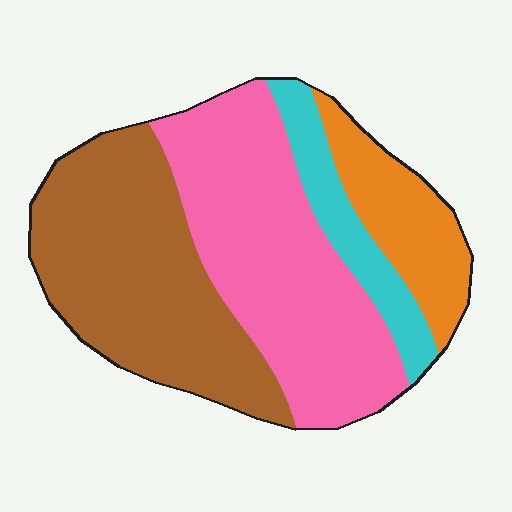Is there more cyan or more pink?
Pink.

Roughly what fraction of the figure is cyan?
Cyan takes up about one tenth (1/10) of the figure.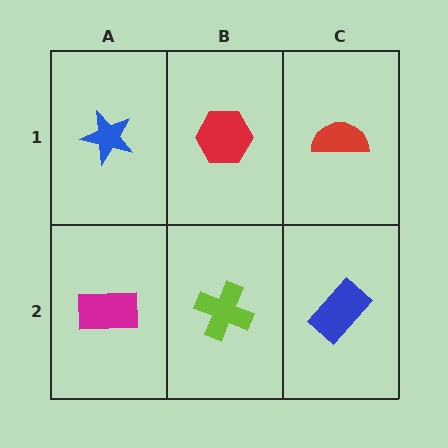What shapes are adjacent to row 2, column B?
A red hexagon (row 1, column B), a magenta rectangle (row 2, column A), a blue rectangle (row 2, column C).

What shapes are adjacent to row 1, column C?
A blue rectangle (row 2, column C), a red hexagon (row 1, column B).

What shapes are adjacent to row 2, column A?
A blue star (row 1, column A), a lime cross (row 2, column B).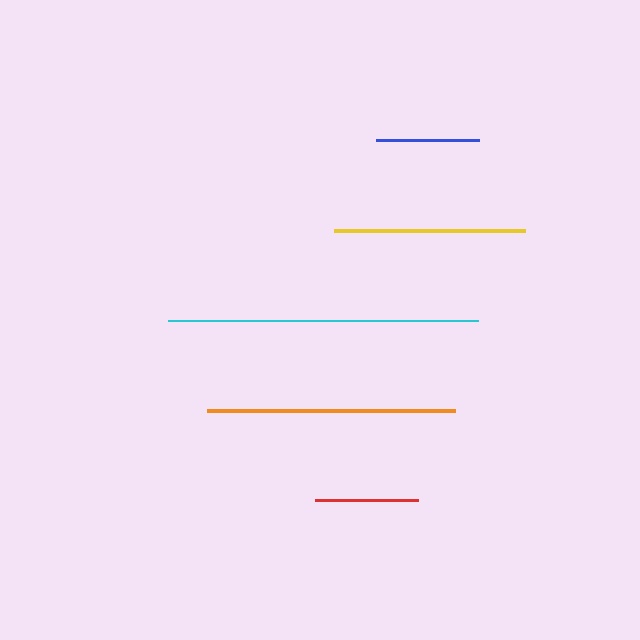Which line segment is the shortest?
The blue line is the shortest at approximately 102 pixels.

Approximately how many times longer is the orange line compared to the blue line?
The orange line is approximately 2.4 times the length of the blue line.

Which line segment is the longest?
The cyan line is the longest at approximately 310 pixels.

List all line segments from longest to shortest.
From longest to shortest: cyan, orange, yellow, red, blue.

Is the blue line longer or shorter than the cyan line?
The cyan line is longer than the blue line.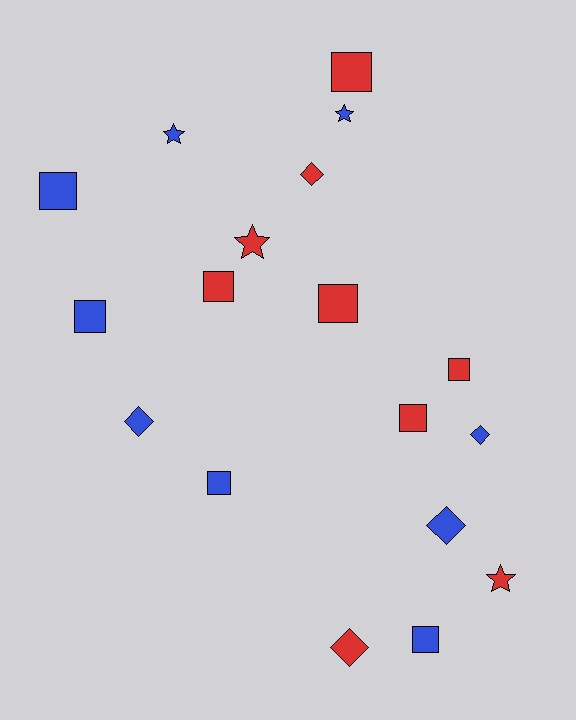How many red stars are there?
There are 2 red stars.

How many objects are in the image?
There are 18 objects.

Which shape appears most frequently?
Square, with 9 objects.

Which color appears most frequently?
Red, with 9 objects.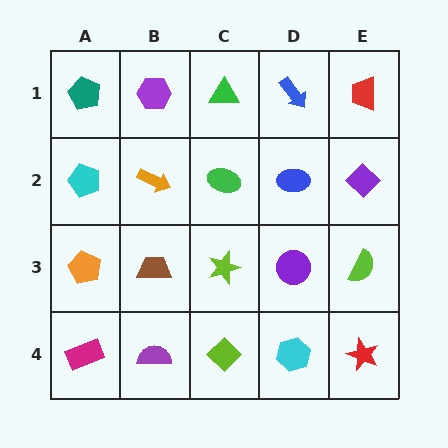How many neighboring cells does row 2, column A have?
3.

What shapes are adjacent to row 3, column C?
A green ellipse (row 2, column C), a lime diamond (row 4, column C), a brown trapezoid (row 3, column B), a purple circle (row 3, column D).